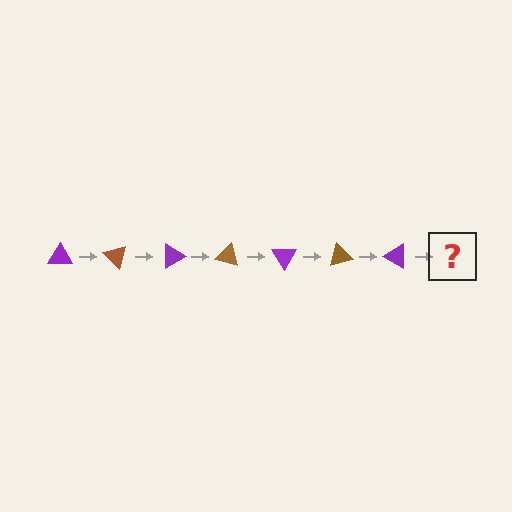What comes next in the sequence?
The next element should be a brown triangle, rotated 315 degrees from the start.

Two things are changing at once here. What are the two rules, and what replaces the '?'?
The two rules are that it rotates 45 degrees each step and the color cycles through purple and brown. The '?' should be a brown triangle, rotated 315 degrees from the start.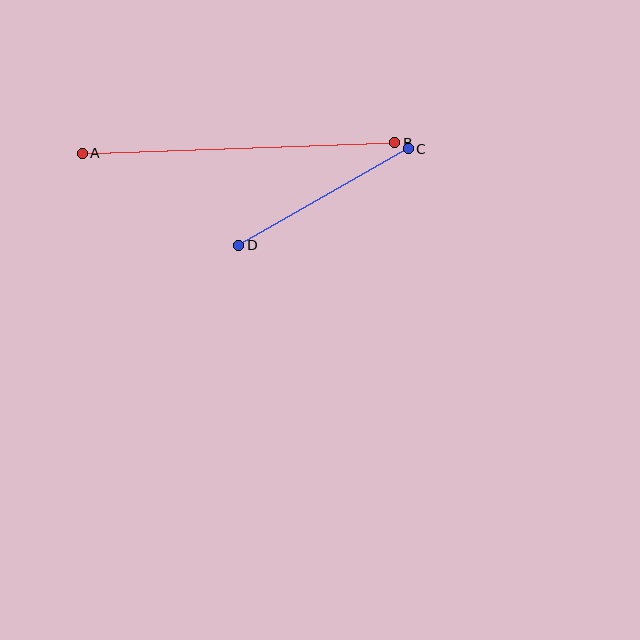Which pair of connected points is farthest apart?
Points A and B are farthest apart.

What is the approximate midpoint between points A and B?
The midpoint is at approximately (238, 148) pixels.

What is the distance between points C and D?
The distance is approximately 195 pixels.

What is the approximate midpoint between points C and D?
The midpoint is at approximately (323, 197) pixels.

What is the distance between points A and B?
The distance is approximately 313 pixels.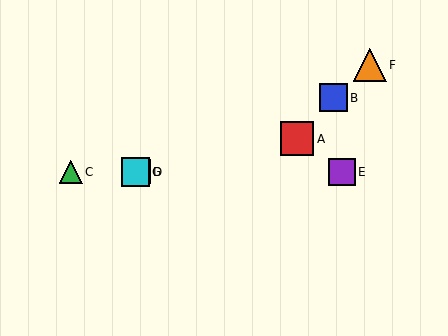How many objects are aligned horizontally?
4 objects (C, D, E, G) are aligned horizontally.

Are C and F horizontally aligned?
No, C is at y≈172 and F is at y≈65.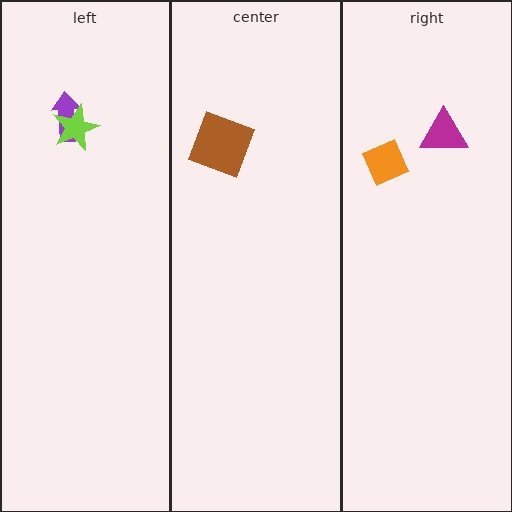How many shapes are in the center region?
1.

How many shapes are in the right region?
2.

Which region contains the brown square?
The center region.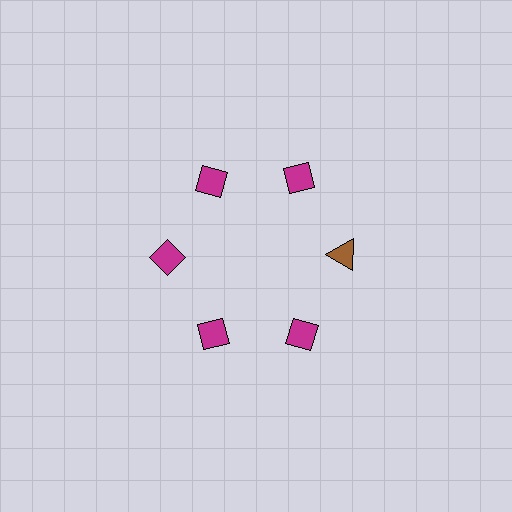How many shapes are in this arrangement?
There are 6 shapes arranged in a ring pattern.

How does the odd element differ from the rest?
It differs in both color (brown instead of magenta) and shape (triangle instead of diamond).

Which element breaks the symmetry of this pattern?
The brown triangle at roughly the 3 o'clock position breaks the symmetry. All other shapes are magenta diamonds.